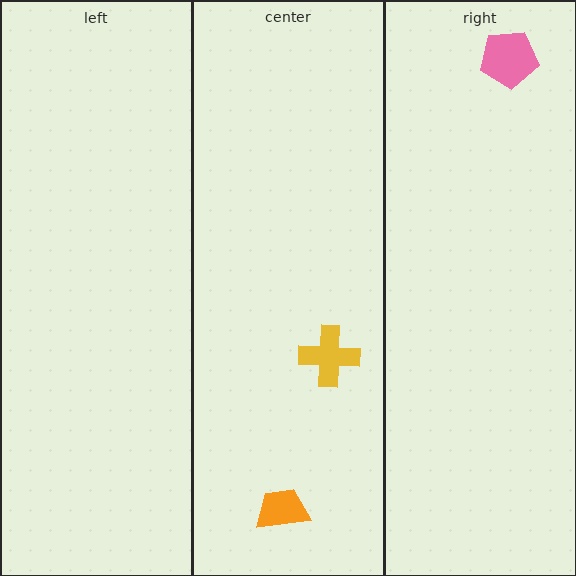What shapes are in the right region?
The pink pentagon.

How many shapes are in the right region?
1.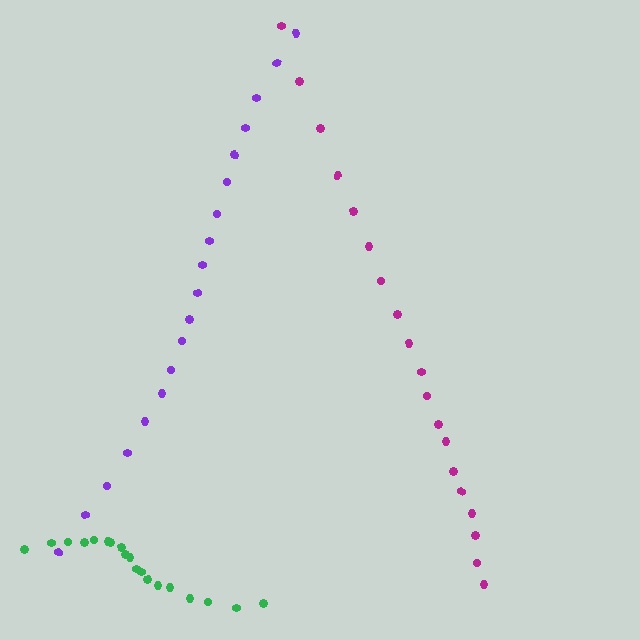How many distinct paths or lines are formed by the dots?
There are 3 distinct paths.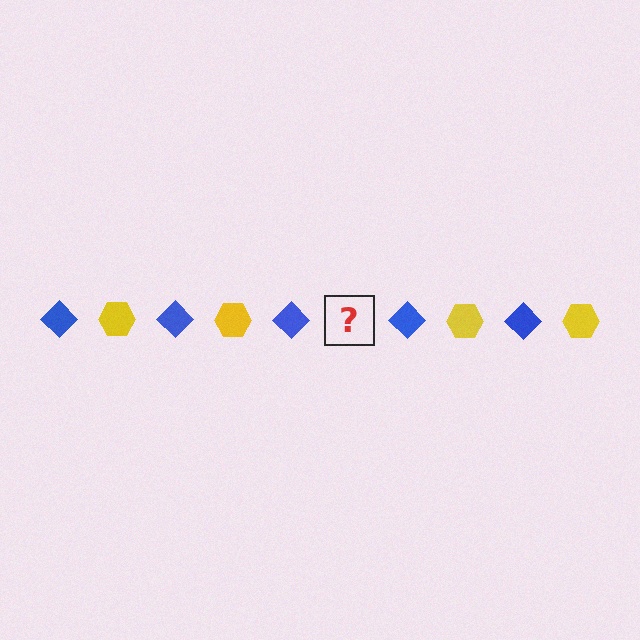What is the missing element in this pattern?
The missing element is a yellow hexagon.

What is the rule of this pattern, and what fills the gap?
The rule is that the pattern alternates between blue diamond and yellow hexagon. The gap should be filled with a yellow hexagon.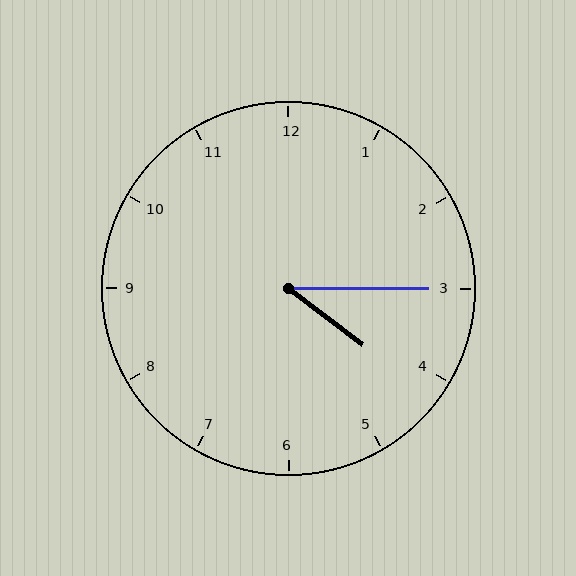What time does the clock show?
4:15.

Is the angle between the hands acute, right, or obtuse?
It is acute.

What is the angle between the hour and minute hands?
Approximately 38 degrees.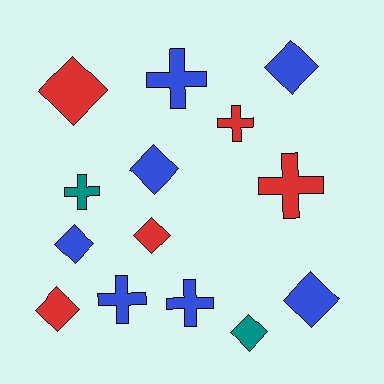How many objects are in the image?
There are 14 objects.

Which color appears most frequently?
Blue, with 7 objects.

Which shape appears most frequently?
Diamond, with 8 objects.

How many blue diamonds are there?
There are 4 blue diamonds.